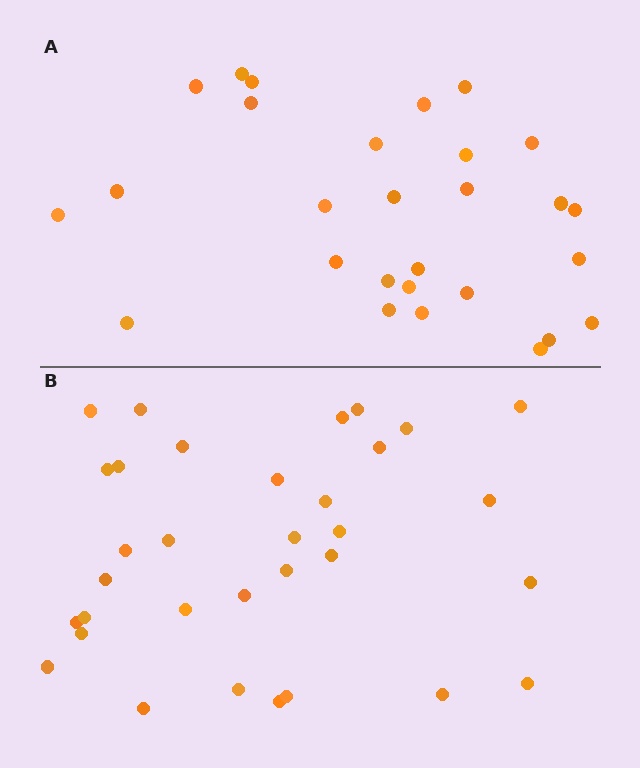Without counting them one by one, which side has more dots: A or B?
Region B (the bottom region) has more dots.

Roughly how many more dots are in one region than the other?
Region B has about 5 more dots than region A.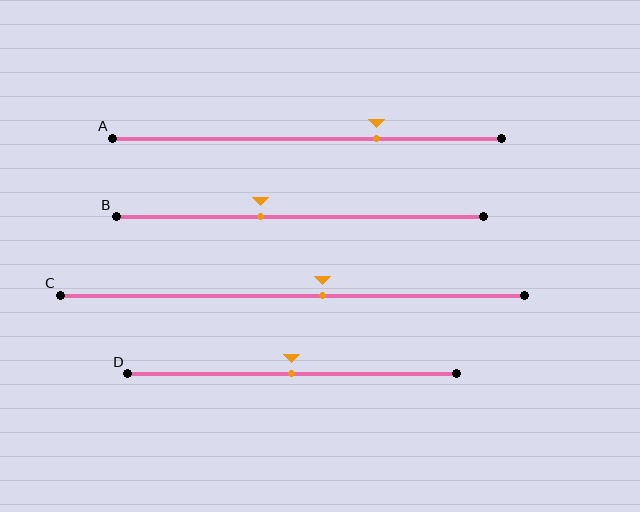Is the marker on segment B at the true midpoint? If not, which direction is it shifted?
No, the marker on segment B is shifted to the left by about 11% of the segment length.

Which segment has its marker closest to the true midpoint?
Segment D has its marker closest to the true midpoint.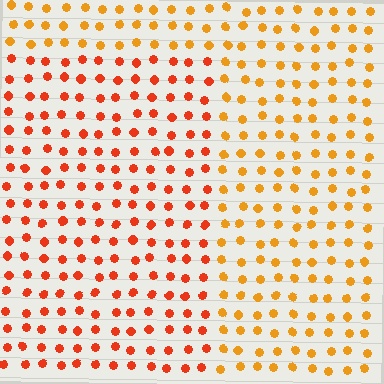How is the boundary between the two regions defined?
The boundary is defined purely by a slight shift in hue (about 28 degrees). Spacing, size, and orientation are identical on both sides.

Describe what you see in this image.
The image is filled with small orange elements in a uniform arrangement. A rectangle-shaped region is visible where the elements are tinted to a slightly different hue, forming a subtle color boundary.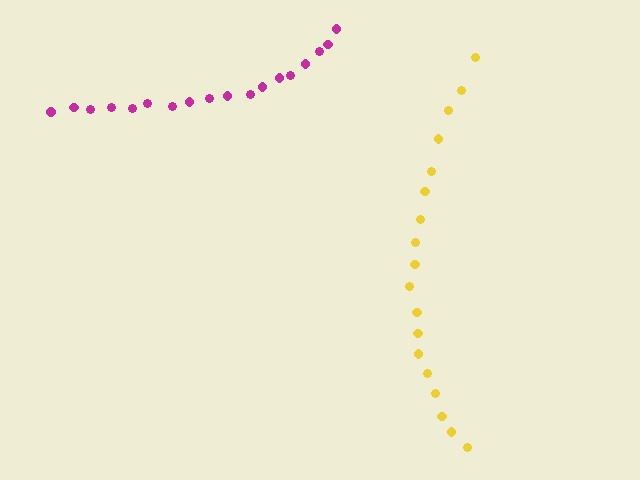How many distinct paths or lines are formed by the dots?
There are 2 distinct paths.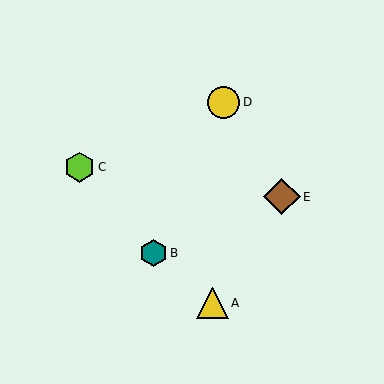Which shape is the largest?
The brown diamond (labeled E) is the largest.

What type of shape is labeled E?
Shape E is a brown diamond.